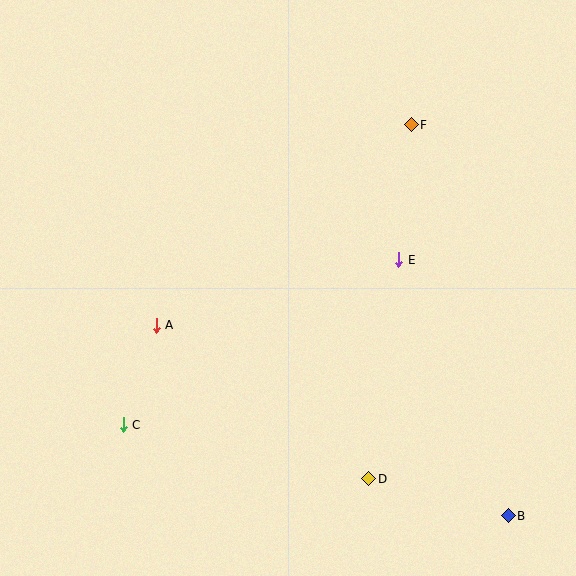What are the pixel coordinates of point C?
Point C is at (123, 425).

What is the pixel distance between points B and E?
The distance between B and E is 278 pixels.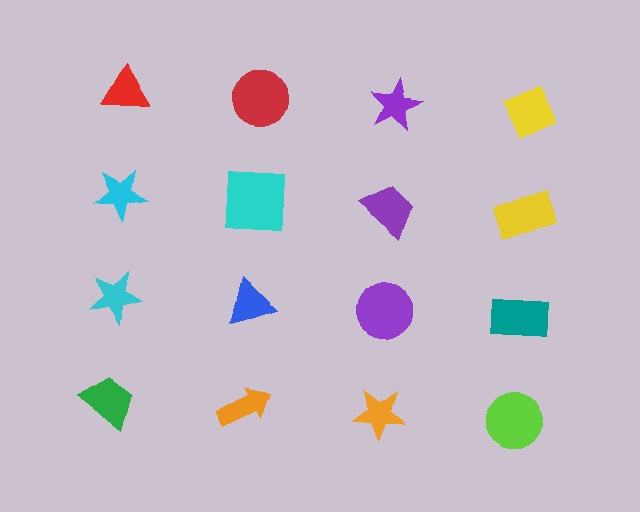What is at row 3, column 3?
A purple circle.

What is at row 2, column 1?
A cyan star.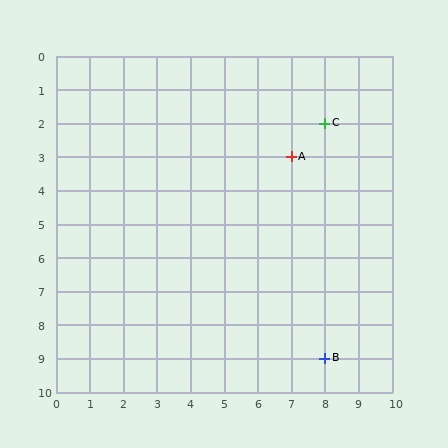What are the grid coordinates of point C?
Point C is at grid coordinates (8, 2).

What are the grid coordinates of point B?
Point B is at grid coordinates (8, 9).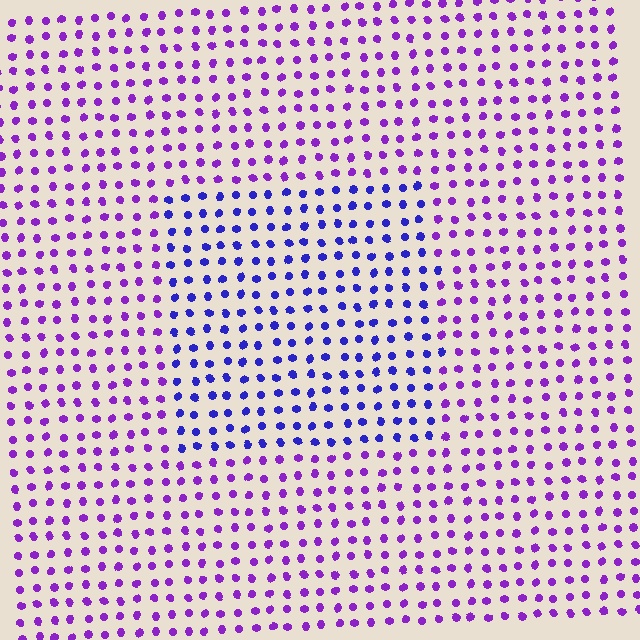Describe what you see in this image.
The image is filled with small purple elements in a uniform arrangement. A rectangle-shaped region is visible where the elements are tinted to a slightly different hue, forming a subtle color boundary.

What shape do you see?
I see a rectangle.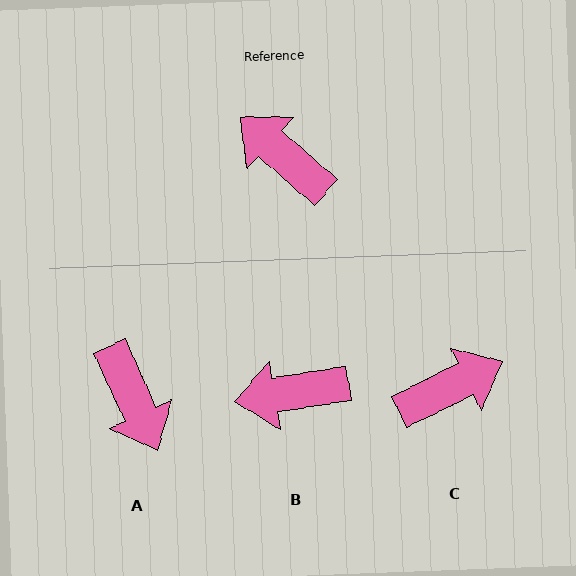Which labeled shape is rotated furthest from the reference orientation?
A, about 156 degrees away.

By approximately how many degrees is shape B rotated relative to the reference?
Approximately 50 degrees counter-clockwise.